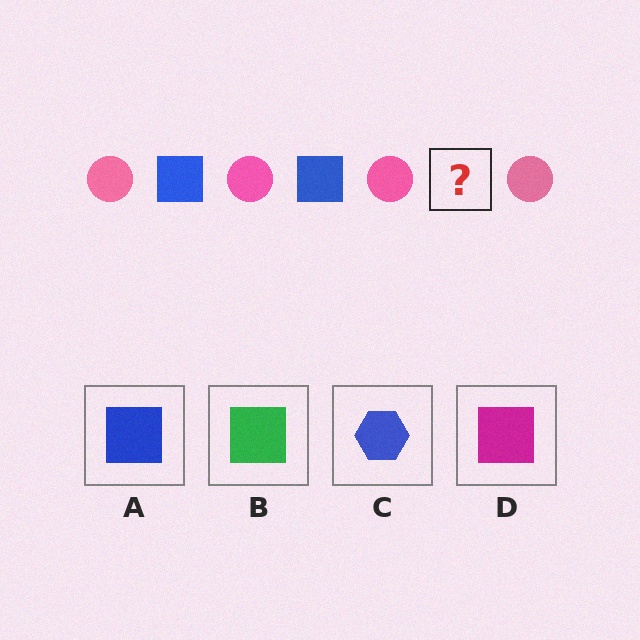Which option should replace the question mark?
Option A.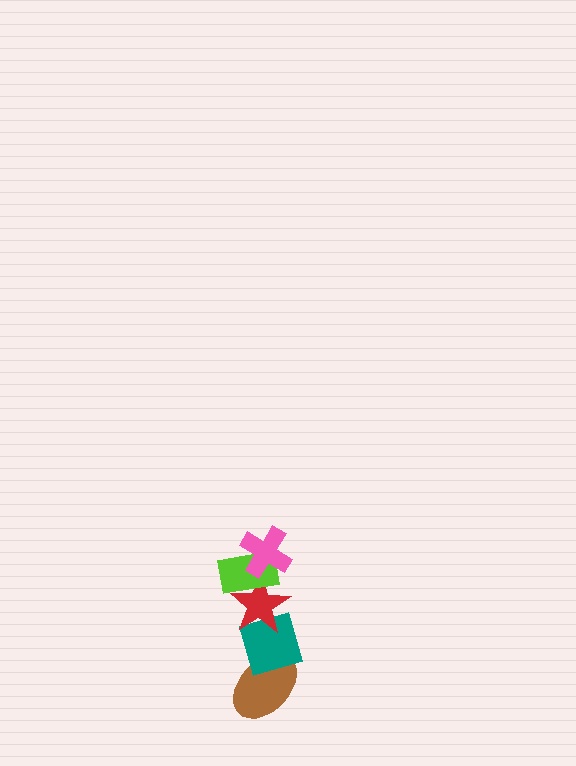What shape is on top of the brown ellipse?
The teal diamond is on top of the brown ellipse.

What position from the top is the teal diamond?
The teal diamond is 4th from the top.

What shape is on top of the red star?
The lime rectangle is on top of the red star.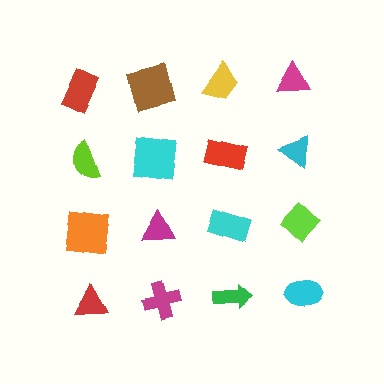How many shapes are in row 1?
4 shapes.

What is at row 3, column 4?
A lime diamond.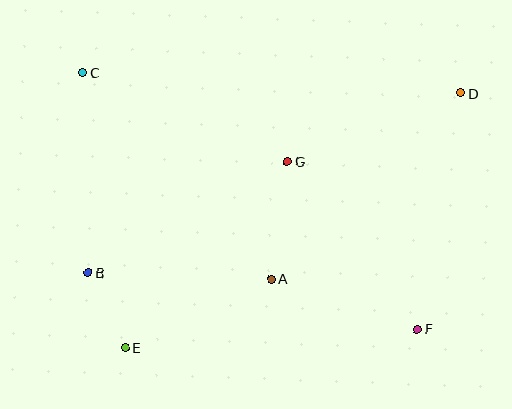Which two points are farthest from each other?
Points C and F are farthest from each other.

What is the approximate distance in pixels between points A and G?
The distance between A and G is approximately 119 pixels.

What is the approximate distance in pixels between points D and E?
The distance between D and E is approximately 422 pixels.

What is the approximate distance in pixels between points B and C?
The distance between B and C is approximately 201 pixels.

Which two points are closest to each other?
Points B and E are closest to each other.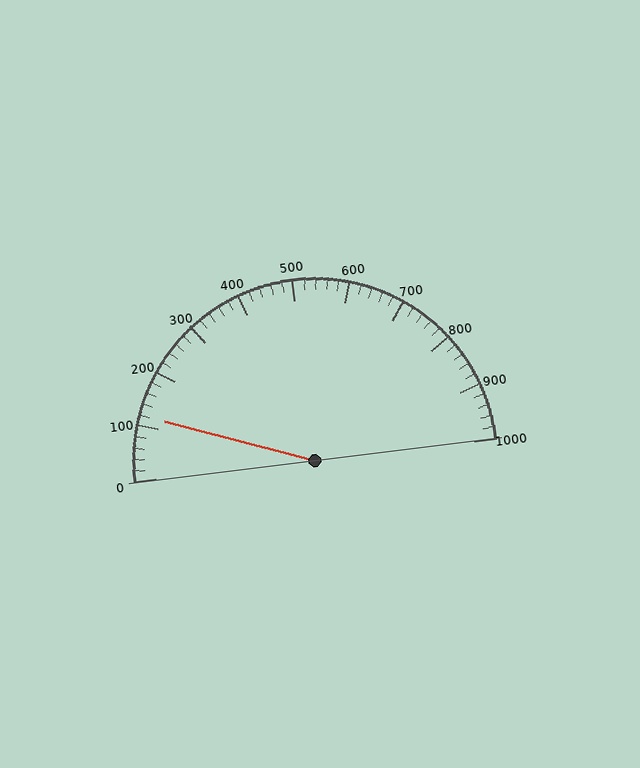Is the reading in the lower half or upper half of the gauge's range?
The reading is in the lower half of the range (0 to 1000).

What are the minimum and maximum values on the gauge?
The gauge ranges from 0 to 1000.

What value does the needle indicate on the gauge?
The needle indicates approximately 120.